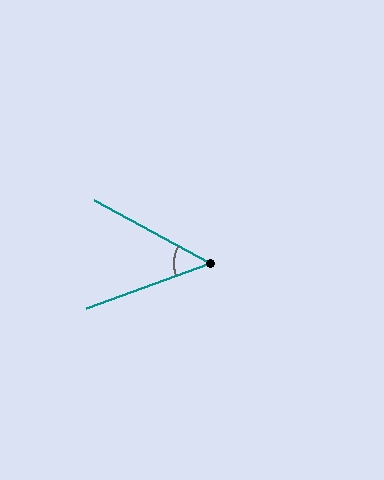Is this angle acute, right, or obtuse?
It is acute.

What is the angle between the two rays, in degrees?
Approximately 48 degrees.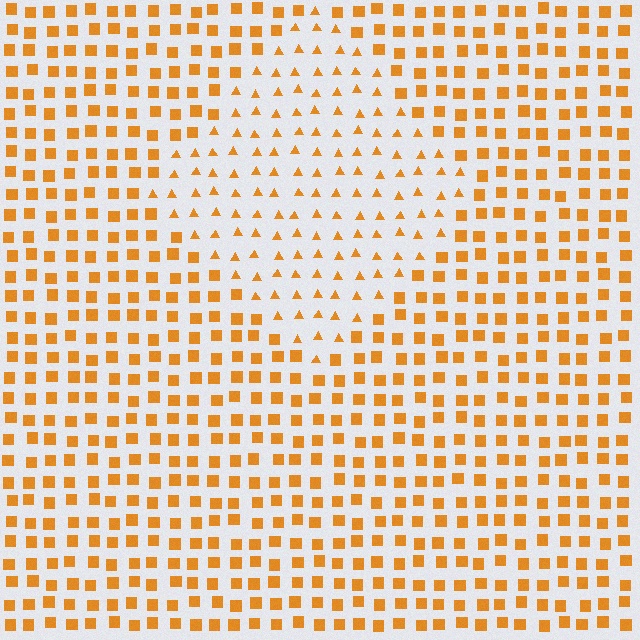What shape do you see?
I see a diamond.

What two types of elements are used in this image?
The image uses triangles inside the diamond region and squares outside it.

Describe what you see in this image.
The image is filled with small orange elements arranged in a uniform grid. A diamond-shaped region contains triangles, while the surrounding area contains squares. The boundary is defined purely by the change in element shape.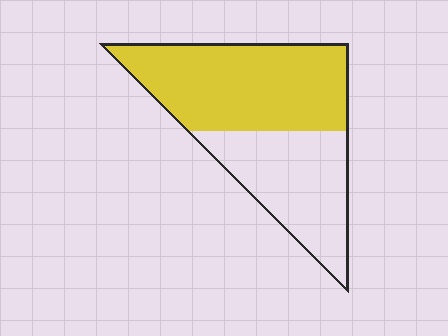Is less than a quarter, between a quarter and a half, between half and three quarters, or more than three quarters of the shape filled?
Between half and three quarters.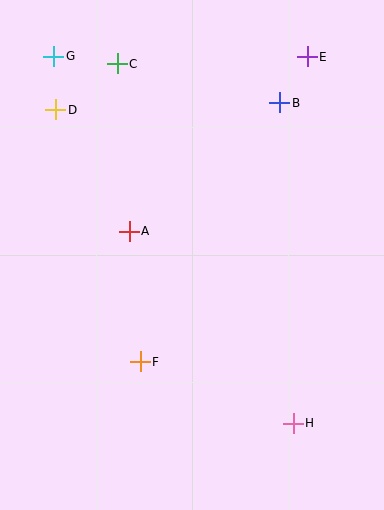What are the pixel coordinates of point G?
Point G is at (54, 56).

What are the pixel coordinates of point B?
Point B is at (280, 103).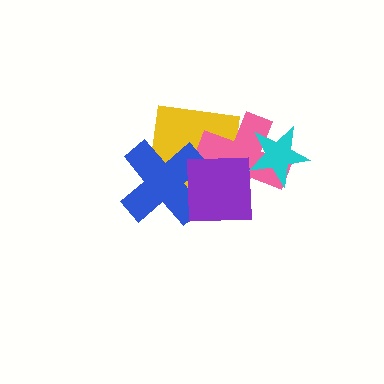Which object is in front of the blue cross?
The purple square is in front of the blue cross.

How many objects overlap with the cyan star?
2 objects overlap with the cyan star.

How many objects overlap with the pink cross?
4 objects overlap with the pink cross.